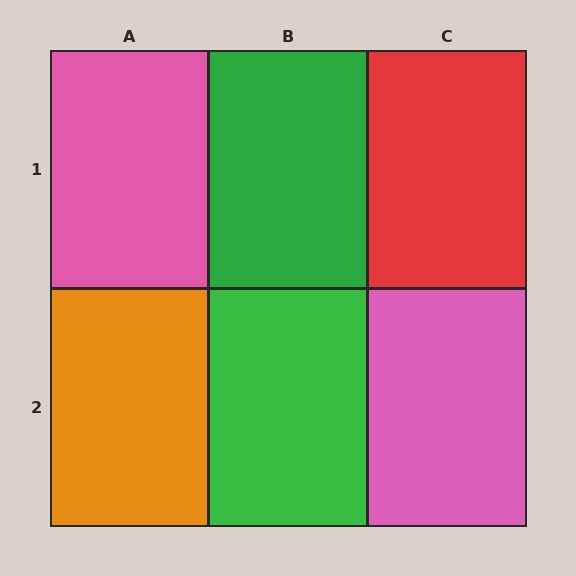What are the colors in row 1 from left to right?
Pink, green, red.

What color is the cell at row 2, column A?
Orange.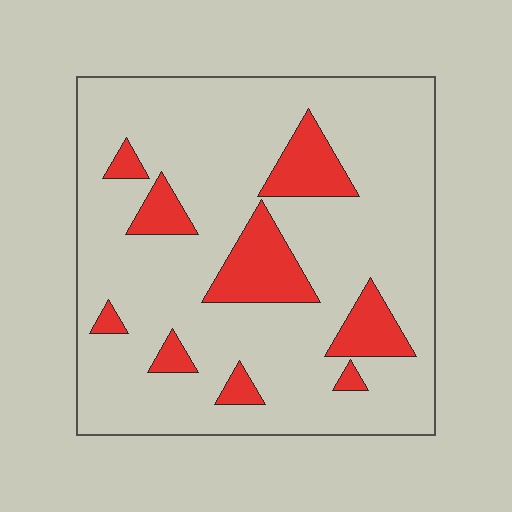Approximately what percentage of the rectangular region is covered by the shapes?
Approximately 15%.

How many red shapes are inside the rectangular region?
9.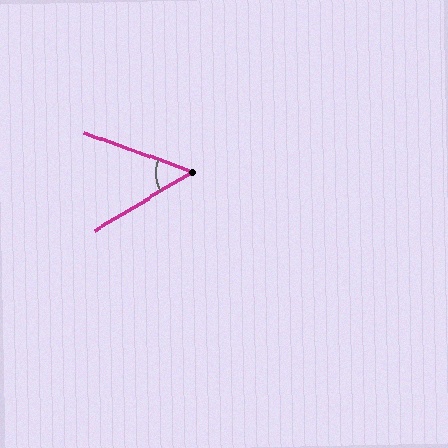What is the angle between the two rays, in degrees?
Approximately 51 degrees.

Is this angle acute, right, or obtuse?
It is acute.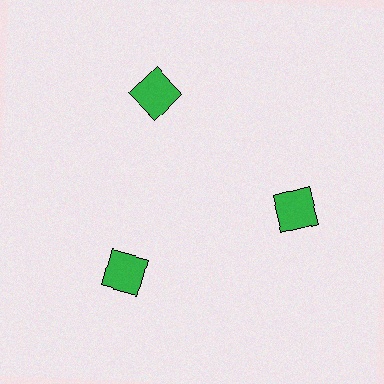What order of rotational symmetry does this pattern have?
This pattern has 3-fold rotational symmetry.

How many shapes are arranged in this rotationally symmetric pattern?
There are 3 shapes, arranged in 3 groups of 1.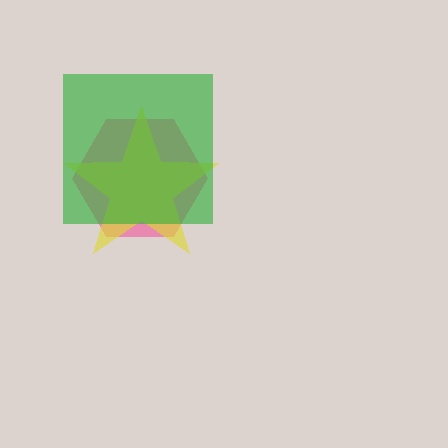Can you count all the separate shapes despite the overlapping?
Yes, there are 3 separate shapes.